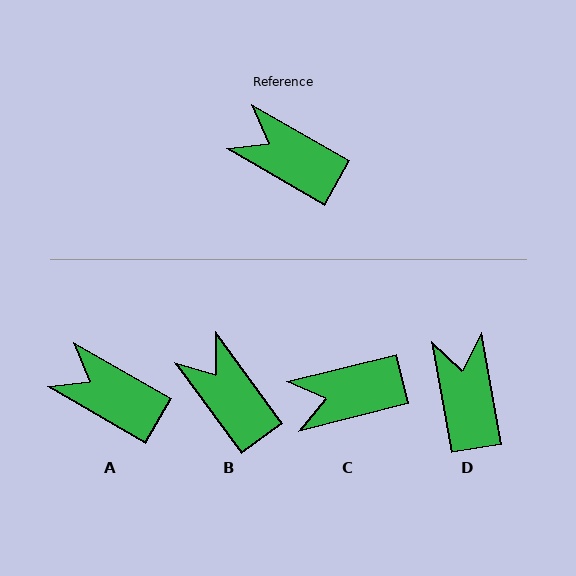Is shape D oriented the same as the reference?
No, it is off by about 50 degrees.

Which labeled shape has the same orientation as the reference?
A.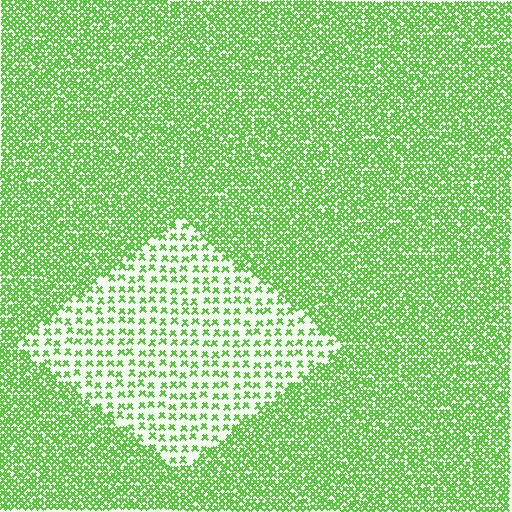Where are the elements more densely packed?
The elements are more densely packed outside the diamond boundary.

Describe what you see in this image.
The image contains small lime elements arranged at two different densities. A diamond-shaped region is visible where the elements are less densely packed than the surrounding area.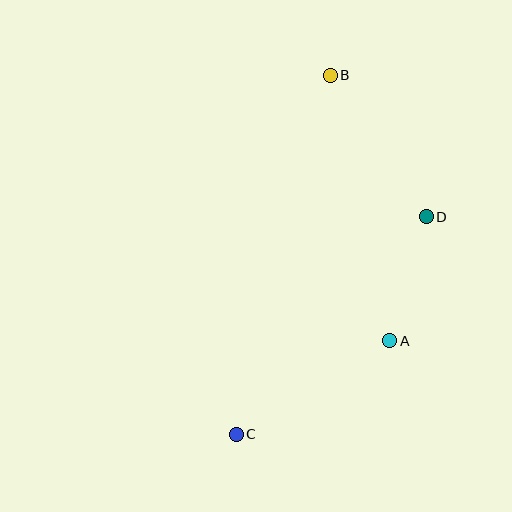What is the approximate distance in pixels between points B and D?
The distance between B and D is approximately 171 pixels.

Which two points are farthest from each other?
Points B and C are farthest from each other.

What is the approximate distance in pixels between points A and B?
The distance between A and B is approximately 272 pixels.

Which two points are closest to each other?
Points A and D are closest to each other.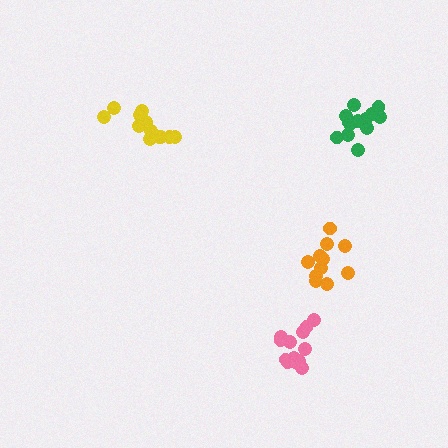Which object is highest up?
The green cluster is topmost.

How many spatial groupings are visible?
There are 4 spatial groupings.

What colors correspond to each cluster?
The clusters are colored: pink, green, yellow, orange.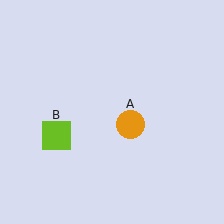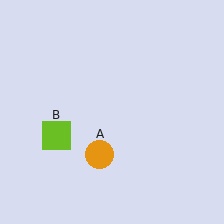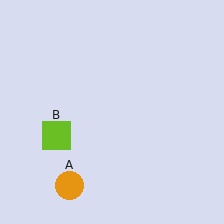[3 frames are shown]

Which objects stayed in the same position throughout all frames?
Lime square (object B) remained stationary.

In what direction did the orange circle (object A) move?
The orange circle (object A) moved down and to the left.